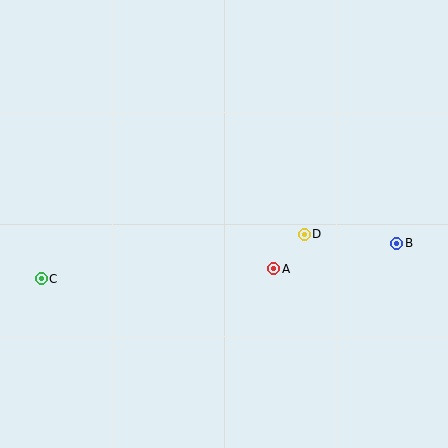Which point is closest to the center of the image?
Point A at (274, 269) is closest to the center.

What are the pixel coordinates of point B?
Point B is at (397, 243).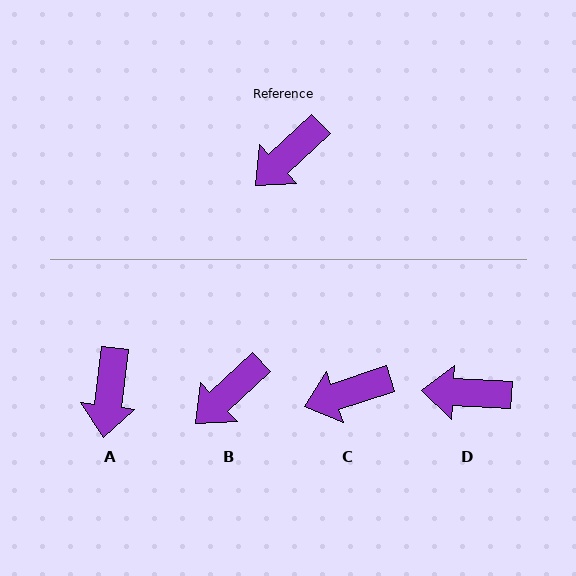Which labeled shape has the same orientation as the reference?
B.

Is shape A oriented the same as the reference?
No, it is off by about 40 degrees.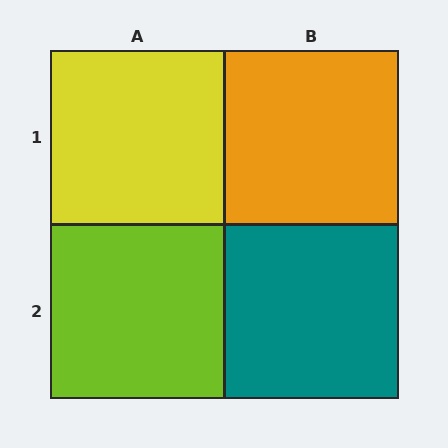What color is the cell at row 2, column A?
Lime.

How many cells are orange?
1 cell is orange.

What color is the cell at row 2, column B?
Teal.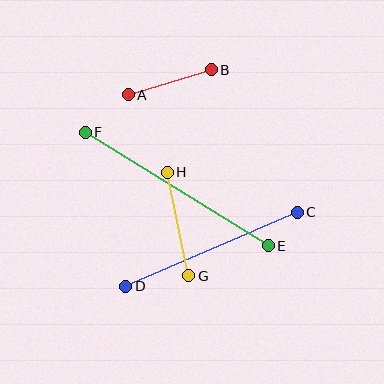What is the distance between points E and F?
The distance is approximately 215 pixels.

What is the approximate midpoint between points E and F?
The midpoint is at approximately (177, 189) pixels.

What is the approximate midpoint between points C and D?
The midpoint is at approximately (212, 249) pixels.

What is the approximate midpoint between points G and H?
The midpoint is at approximately (178, 224) pixels.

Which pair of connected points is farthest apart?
Points E and F are farthest apart.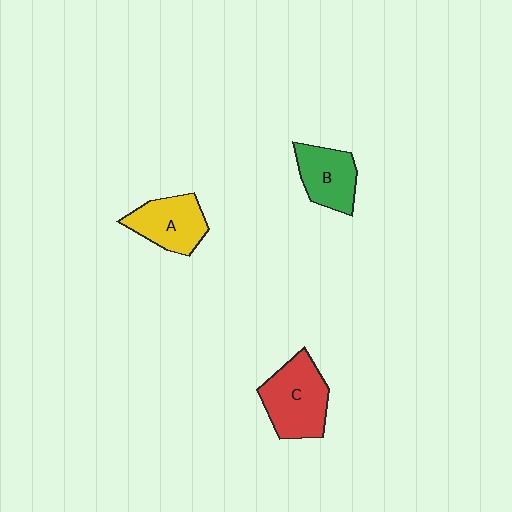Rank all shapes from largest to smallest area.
From largest to smallest: C (red), A (yellow), B (green).